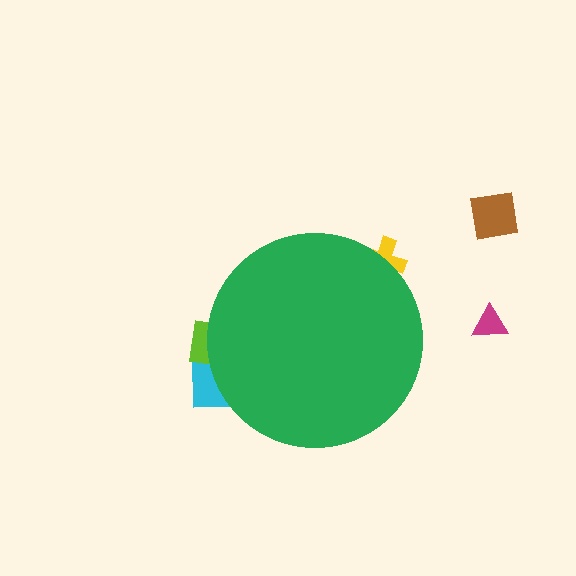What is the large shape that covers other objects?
A green circle.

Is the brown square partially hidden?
No, the brown square is fully visible.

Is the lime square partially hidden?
Yes, the lime square is partially hidden behind the green circle.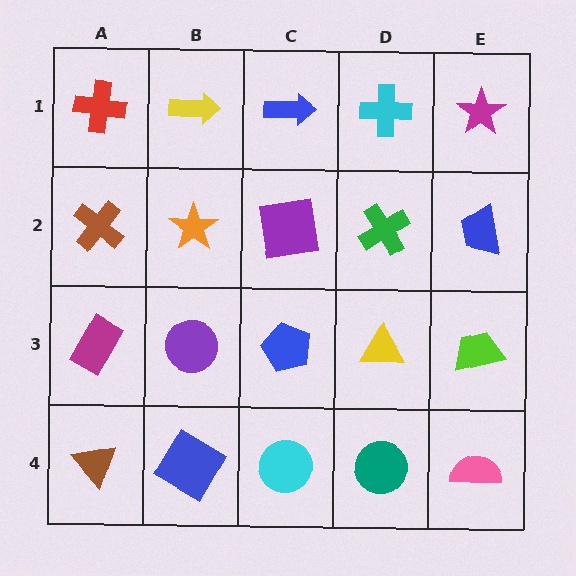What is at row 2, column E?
A blue trapezoid.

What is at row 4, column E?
A pink semicircle.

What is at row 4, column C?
A cyan circle.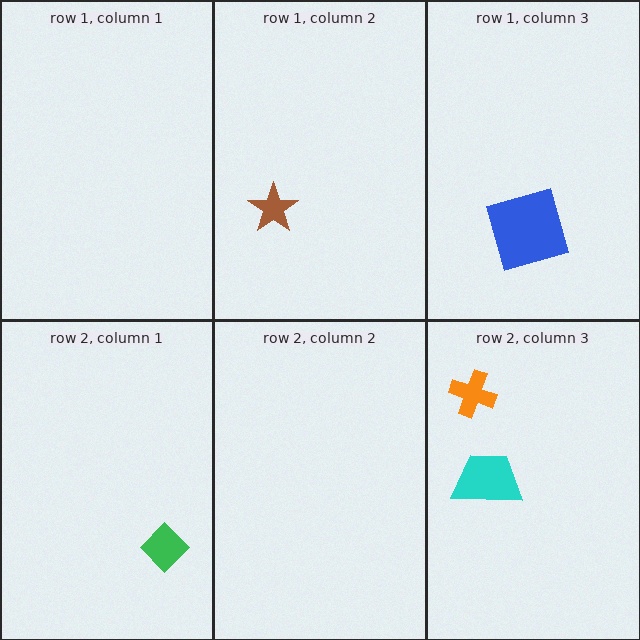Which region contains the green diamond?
The row 2, column 1 region.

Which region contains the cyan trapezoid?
The row 2, column 3 region.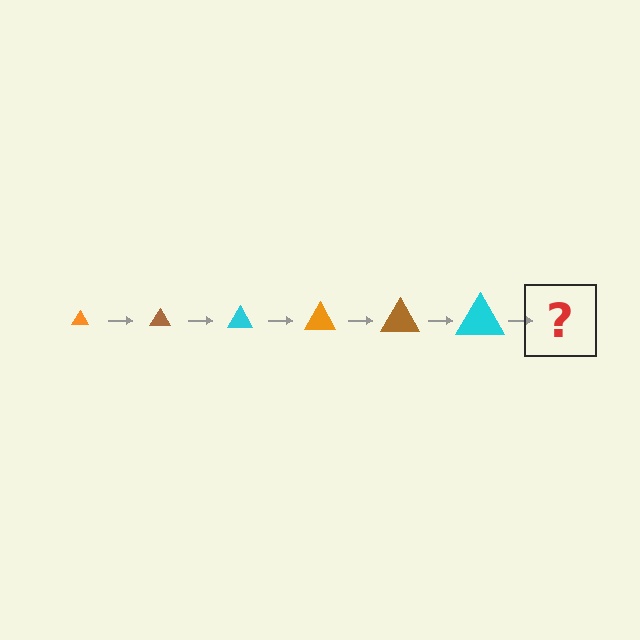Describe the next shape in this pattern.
It should be an orange triangle, larger than the previous one.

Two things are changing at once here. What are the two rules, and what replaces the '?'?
The two rules are that the triangle grows larger each step and the color cycles through orange, brown, and cyan. The '?' should be an orange triangle, larger than the previous one.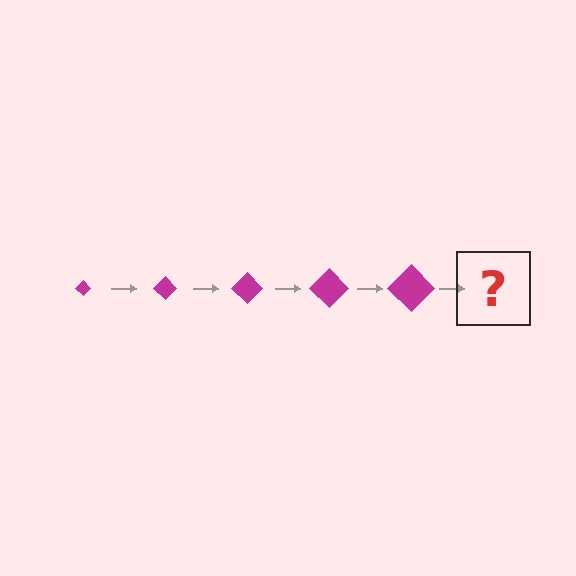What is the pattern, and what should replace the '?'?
The pattern is that the diamond gets progressively larger each step. The '?' should be a magenta diamond, larger than the previous one.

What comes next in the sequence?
The next element should be a magenta diamond, larger than the previous one.